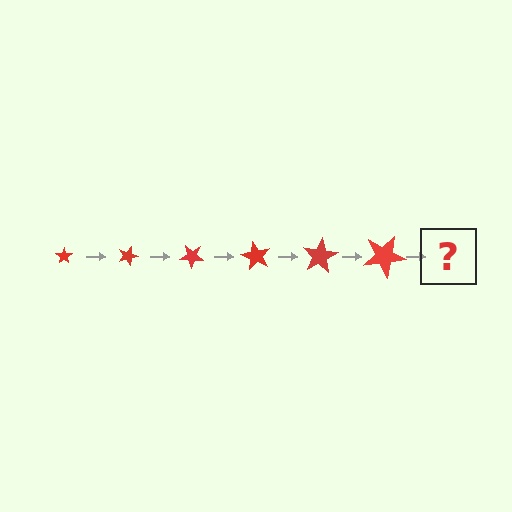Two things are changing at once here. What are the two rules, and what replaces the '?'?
The two rules are that the star grows larger each step and it rotates 20 degrees each step. The '?' should be a star, larger than the previous one and rotated 120 degrees from the start.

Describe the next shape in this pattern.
It should be a star, larger than the previous one and rotated 120 degrees from the start.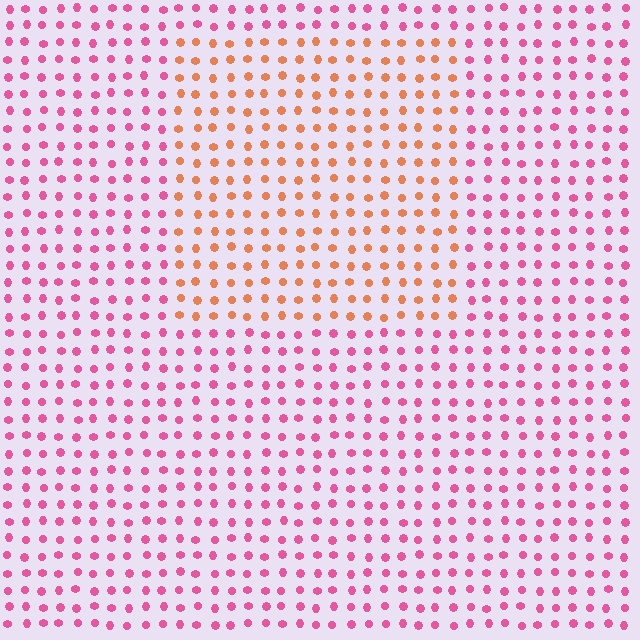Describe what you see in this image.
The image is filled with small pink elements in a uniform arrangement. A rectangle-shaped region is visible where the elements are tinted to a slightly different hue, forming a subtle color boundary.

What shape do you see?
I see a rectangle.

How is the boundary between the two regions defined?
The boundary is defined purely by a slight shift in hue (about 49 degrees). Spacing, size, and orientation are identical on both sides.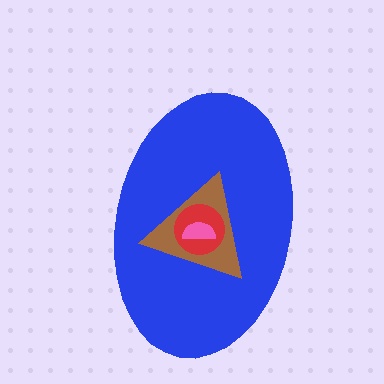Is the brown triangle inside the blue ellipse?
Yes.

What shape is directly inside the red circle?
The pink semicircle.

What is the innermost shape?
The pink semicircle.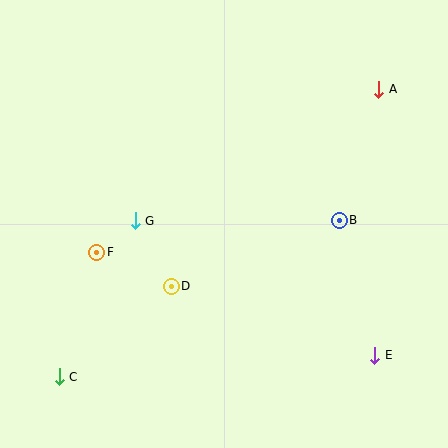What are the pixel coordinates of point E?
Point E is at (375, 355).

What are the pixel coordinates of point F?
Point F is at (97, 252).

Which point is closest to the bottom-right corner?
Point E is closest to the bottom-right corner.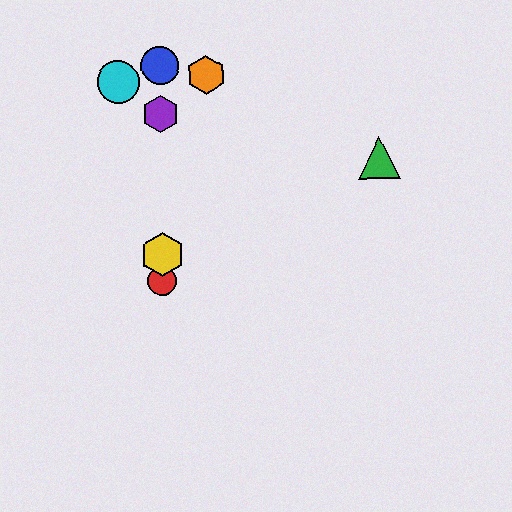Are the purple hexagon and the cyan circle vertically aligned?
No, the purple hexagon is at x≈160 and the cyan circle is at x≈118.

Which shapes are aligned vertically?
The red circle, the blue circle, the yellow hexagon, the purple hexagon are aligned vertically.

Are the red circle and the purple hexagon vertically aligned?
Yes, both are at x≈163.